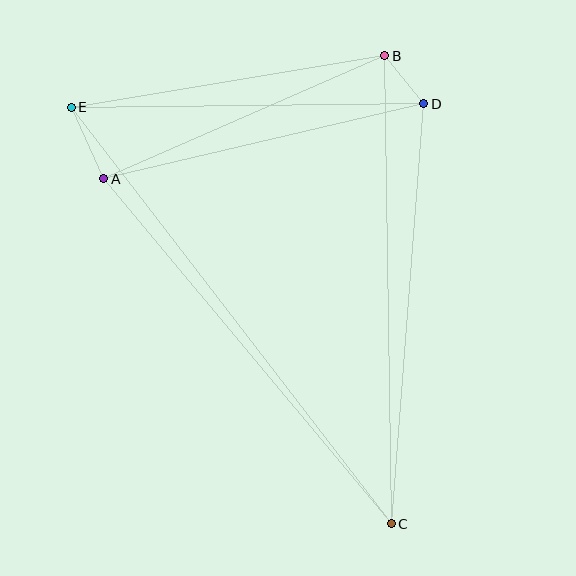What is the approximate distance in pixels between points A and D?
The distance between A and D is approximately 328 pixels.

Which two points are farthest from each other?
Points C and E are farthest from each other.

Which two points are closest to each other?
Points B and D are closest to each other.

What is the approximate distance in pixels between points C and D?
The distance between C and D is approximately 421 pixels.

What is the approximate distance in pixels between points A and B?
The distance between A and B is approximately 306 pixels.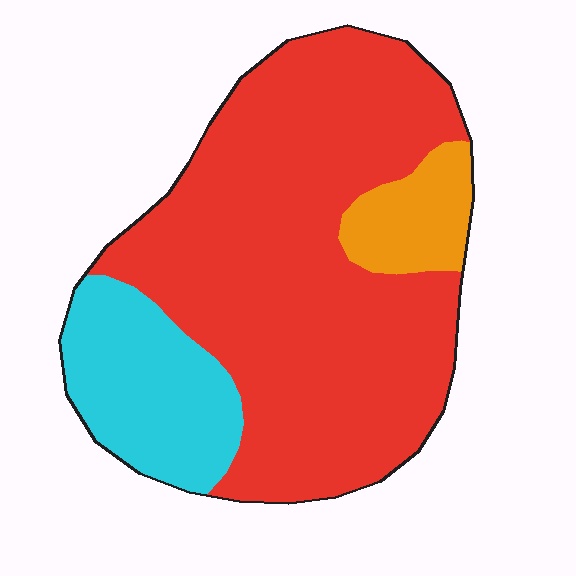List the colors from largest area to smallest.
From largest to smallest: red, cyan, orange.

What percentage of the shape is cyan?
Cyan covers about 20% of the shape.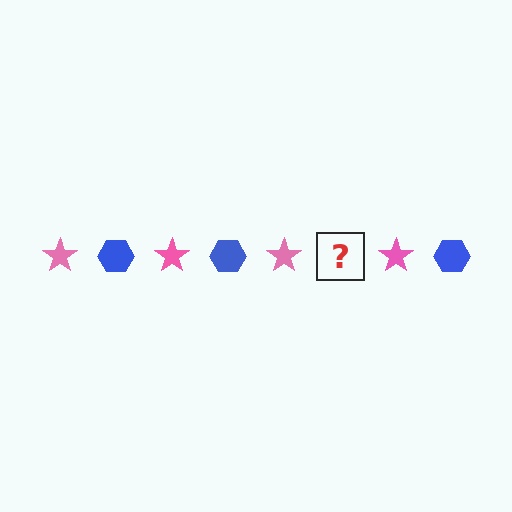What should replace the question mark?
The question mark should be replaced with a blue hexagon.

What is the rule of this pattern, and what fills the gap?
The rule is that the pattern alternates between pink star and blue hexagon. The gap should be filled with a blue hexagon.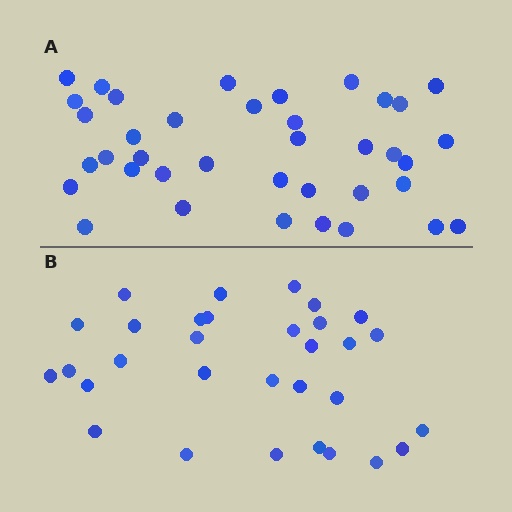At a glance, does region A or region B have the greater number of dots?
Region A (the top region) has more dots.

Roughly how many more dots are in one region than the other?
Region A has roughly 8 or so more dots than region B.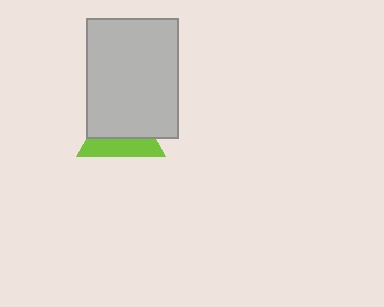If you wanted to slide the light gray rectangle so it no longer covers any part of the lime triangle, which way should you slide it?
Slide it up — that is the most direct way to separate the two shapes.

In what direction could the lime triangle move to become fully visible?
The lime triangle could move down. That would shift it out from behind the light gray rectangle entirely.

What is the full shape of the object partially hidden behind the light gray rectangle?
The partially hidden object is a lime triangle.